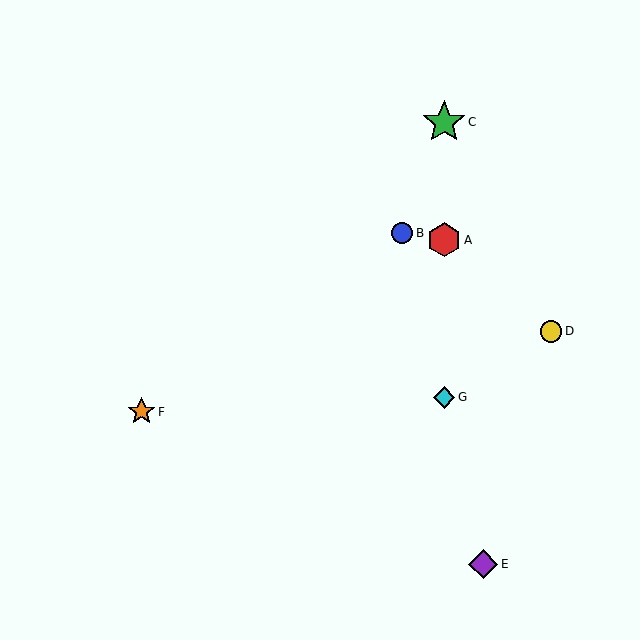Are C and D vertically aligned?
No, C is at x≈444 and D is at x≈551.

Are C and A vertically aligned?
Yes, both are at x≈444.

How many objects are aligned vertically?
3 objects (A, C, G) are aligned vertically.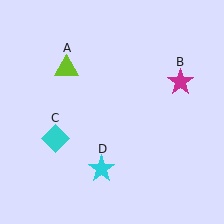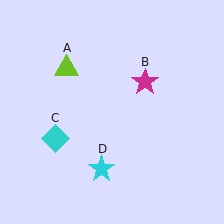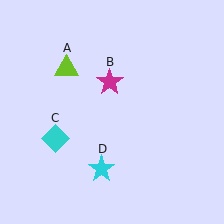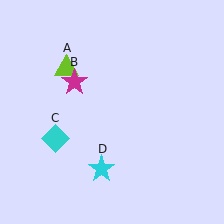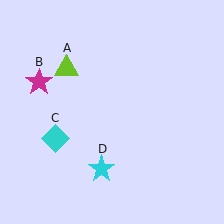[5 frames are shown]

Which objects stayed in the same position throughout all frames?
Lime triangle (object A) and cyan diamond (object C) and cyan star (object D) remained stationary.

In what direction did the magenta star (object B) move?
The magenta star (object B) moved left.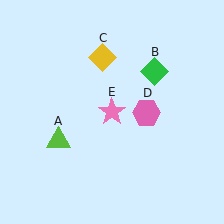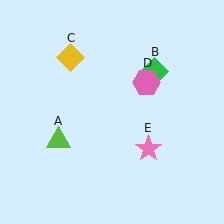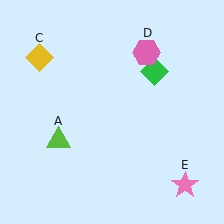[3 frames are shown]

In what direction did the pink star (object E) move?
The pink star (object E) moved down and to the right.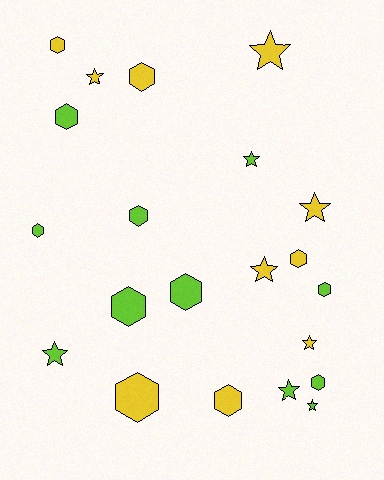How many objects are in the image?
There are 21 objects.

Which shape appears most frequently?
Hexagon, with 12 objects.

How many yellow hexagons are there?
There are 5 yellow hexagons.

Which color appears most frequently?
Lime, with 11 objects.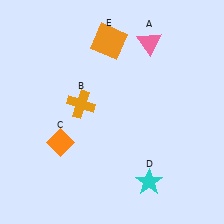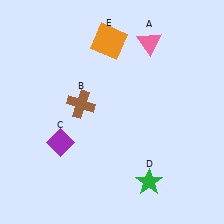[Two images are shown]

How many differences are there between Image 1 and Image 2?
There are 3 differences between the two images.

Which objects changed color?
B changed from orange to brown. C changed from orange to purple. D changed from cyan to green.